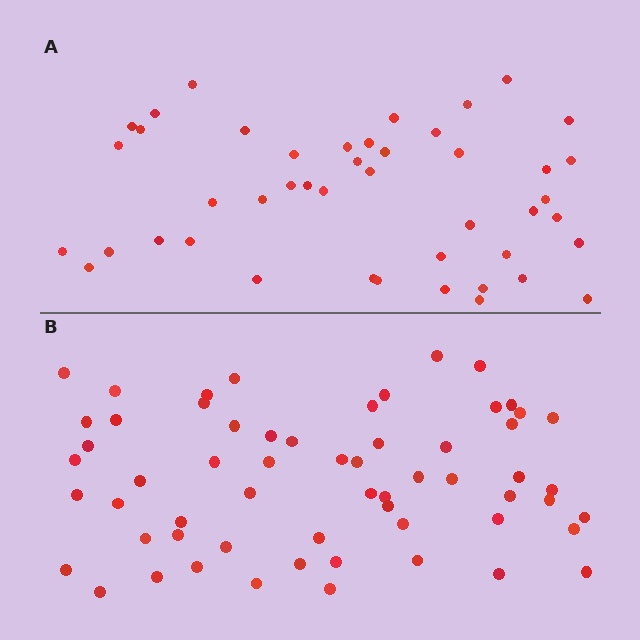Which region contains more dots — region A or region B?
Region B (the bottom region) has more dots.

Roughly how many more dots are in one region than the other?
Region B has approximately 15 more dots than region A.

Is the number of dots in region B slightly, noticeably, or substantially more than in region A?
Region B has noticeably more, but not dramatically so. The ratio is roughly 1.3 to 1.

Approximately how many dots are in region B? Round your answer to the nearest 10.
About 60 dots.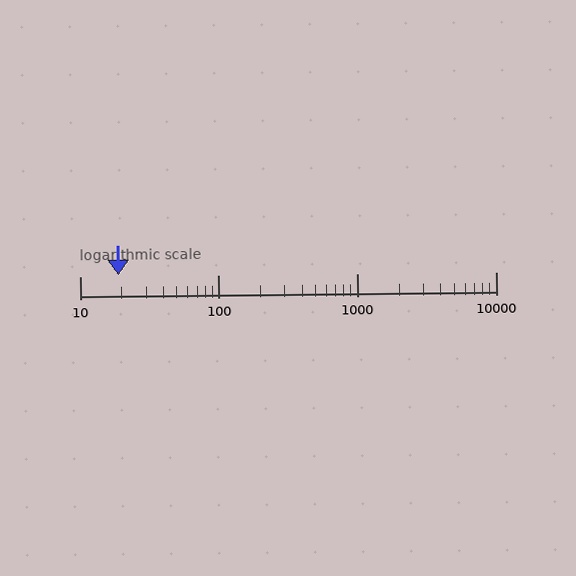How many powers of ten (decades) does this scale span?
The scale spans 3 decades, from 10 to 10000.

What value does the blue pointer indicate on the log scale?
The pointer indicates approximately 19.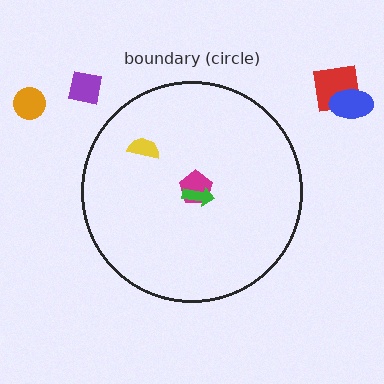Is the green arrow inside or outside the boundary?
Inside.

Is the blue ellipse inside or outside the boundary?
Outside.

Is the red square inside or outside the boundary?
Outside.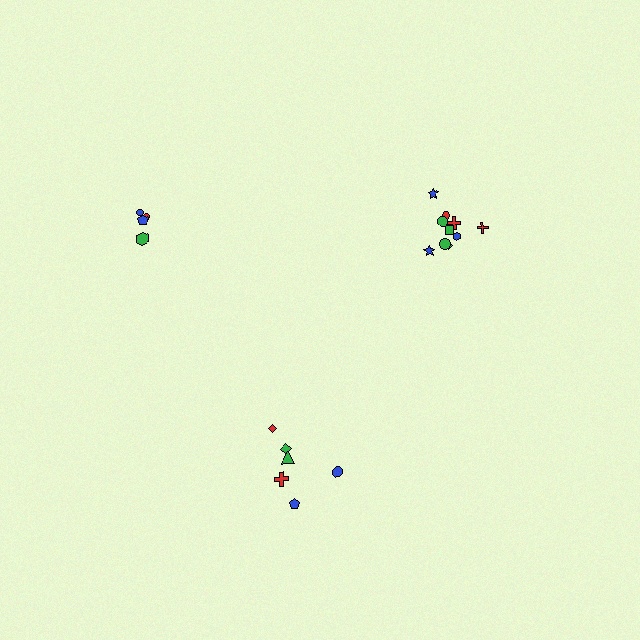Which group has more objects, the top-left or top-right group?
The top-right group.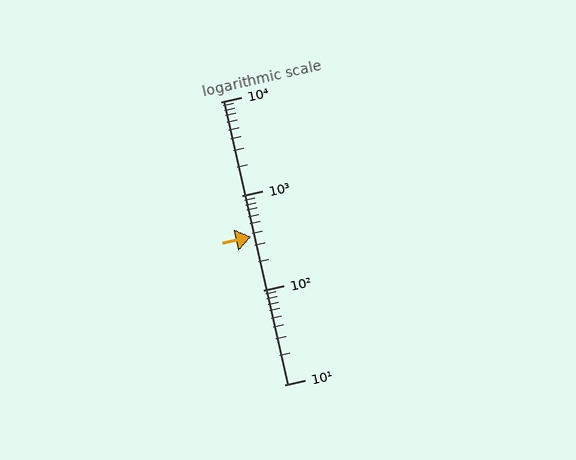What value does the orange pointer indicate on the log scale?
The pointer indicates approximately 370.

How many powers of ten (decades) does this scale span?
The scale spans 3 decades, from 10 to 10000.